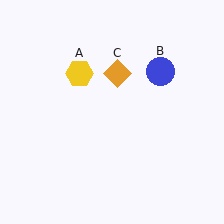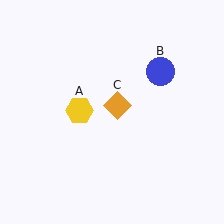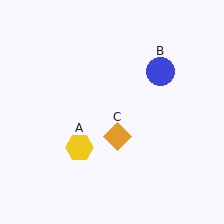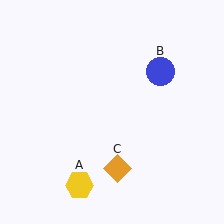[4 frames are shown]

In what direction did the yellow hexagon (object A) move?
The yellow hexagon (object A) moved down.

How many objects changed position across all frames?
2 objects changed position: yellow hexagon (object A), orange diamond (object C).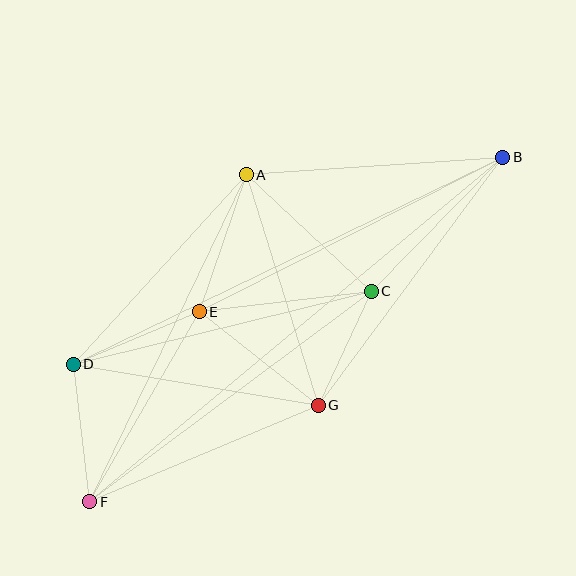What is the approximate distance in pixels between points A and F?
The distance between A and F is approximately 363 pixels.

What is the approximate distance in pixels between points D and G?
The distance between D and G is approximately 248 pixels.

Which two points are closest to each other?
Points C and G are closest to each other.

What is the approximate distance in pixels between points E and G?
The distance between E and G is approximately 151 pixels.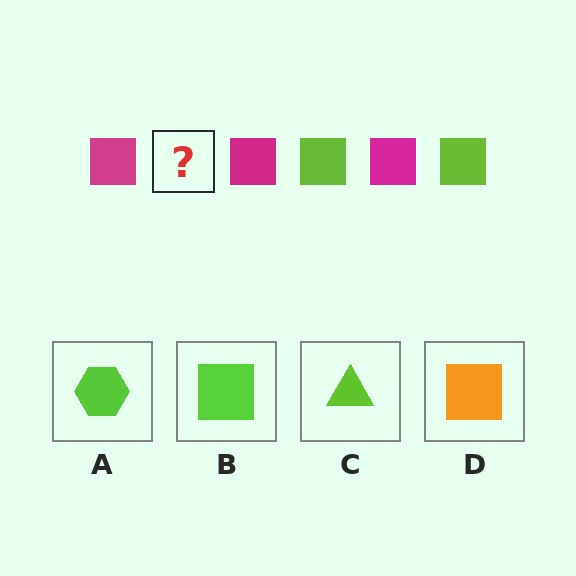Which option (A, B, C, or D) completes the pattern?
B.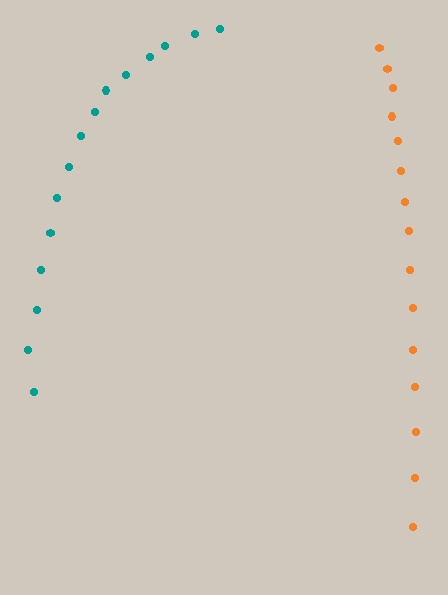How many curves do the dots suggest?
There are 2 distinct paths.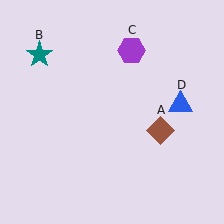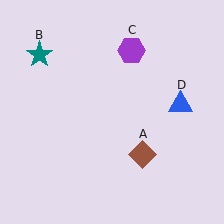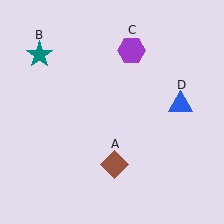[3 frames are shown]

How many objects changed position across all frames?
1 object changed position: brown diamond (object A).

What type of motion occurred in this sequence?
The brown diamond (object A) rotated clockwise around the center of the scene.